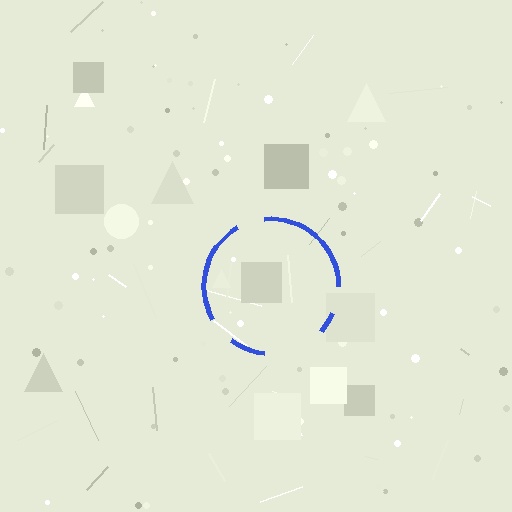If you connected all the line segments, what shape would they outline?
They would outline a circle.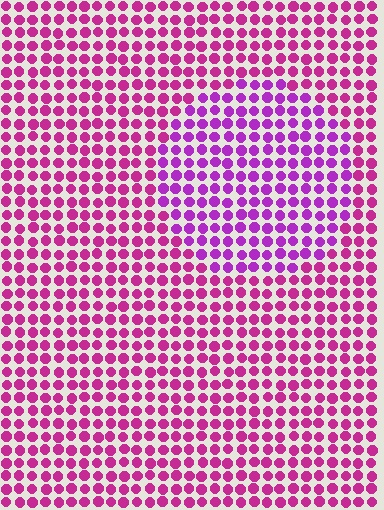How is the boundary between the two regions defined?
The boundary is defined purely by a slight shift in hue (about 27 degrees). Spacing, size, and orientation are identical on both sides.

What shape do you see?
I see a circle.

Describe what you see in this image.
The image is filled with small magenta elements in a uniform arrangement. A circle-shaped region is visible where the elements are tinted to a slightly different hue, forming a subtle color boundary.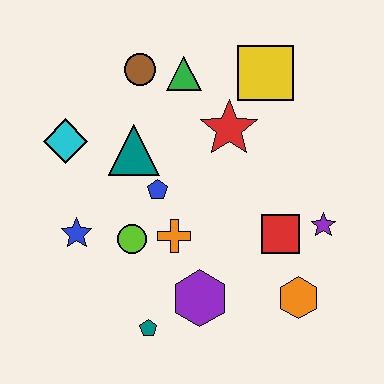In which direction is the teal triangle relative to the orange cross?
The teal triangle is above the orange cross.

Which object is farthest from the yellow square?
The teal pentagon is farthest from the yellow square.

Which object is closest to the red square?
The purple star is closest to the red square.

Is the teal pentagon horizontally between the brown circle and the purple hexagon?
Yes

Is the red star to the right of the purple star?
No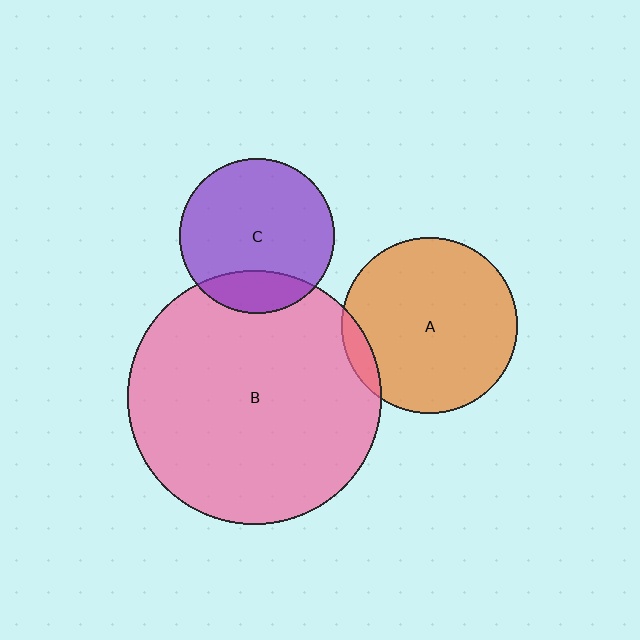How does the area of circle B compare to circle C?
Approximately 2.7 times.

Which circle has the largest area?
Circle B (pink).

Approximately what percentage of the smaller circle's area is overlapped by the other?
Approximately 5%.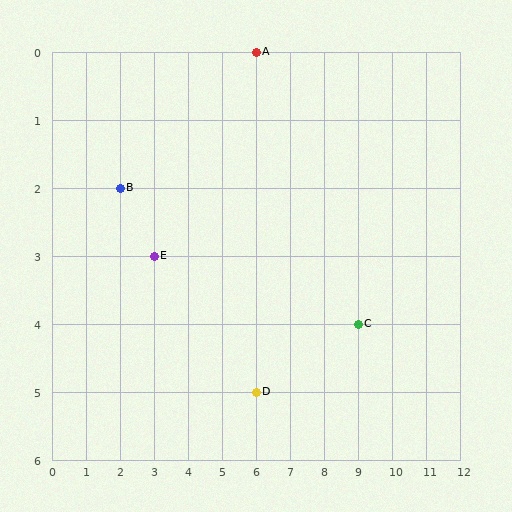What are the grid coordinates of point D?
Point D is at grid coordinates (6, 5).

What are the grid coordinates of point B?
Point B is at grid coordinates (2, 2).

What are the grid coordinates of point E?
Point E is at grid coordinates (3, 3).